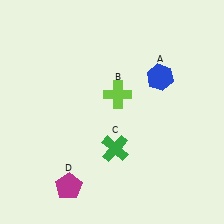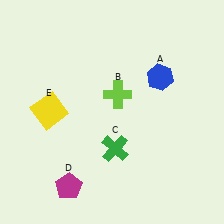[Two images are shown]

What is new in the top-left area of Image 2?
A yellow square (E) was added in the top-left area of Image 2.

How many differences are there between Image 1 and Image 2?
There is 1 difference between the two images.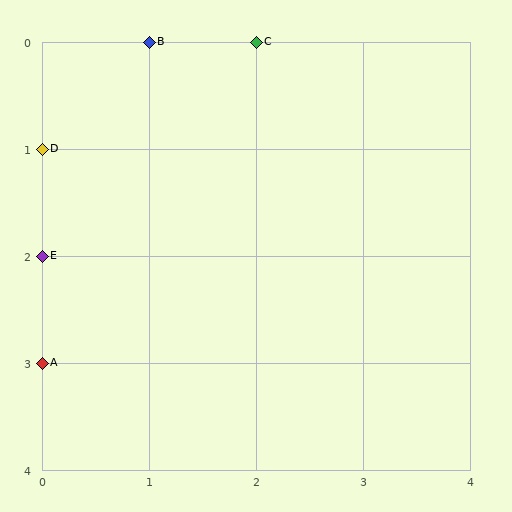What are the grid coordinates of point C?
Point C is at grid coordinates (2, 0).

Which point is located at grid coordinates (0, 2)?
Point E is at (0, 2).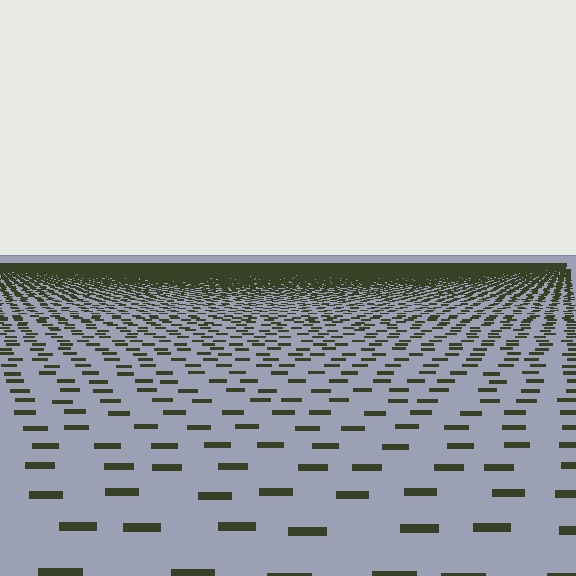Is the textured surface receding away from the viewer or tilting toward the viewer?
The surface is receding away from the viewer. Texture elements get smaller and denser toward the top.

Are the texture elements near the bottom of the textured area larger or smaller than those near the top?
Larger. Near the bottom, elements are closer to the viewer and appear at a bigger on-screen size.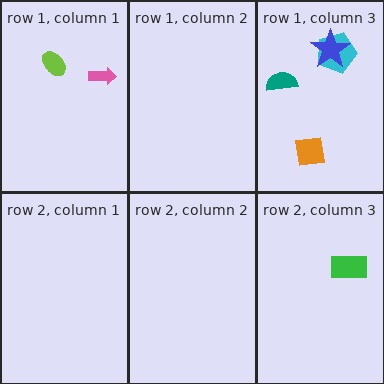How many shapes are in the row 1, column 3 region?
4.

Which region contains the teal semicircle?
The row 1, column 3 region.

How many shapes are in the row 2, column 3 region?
1.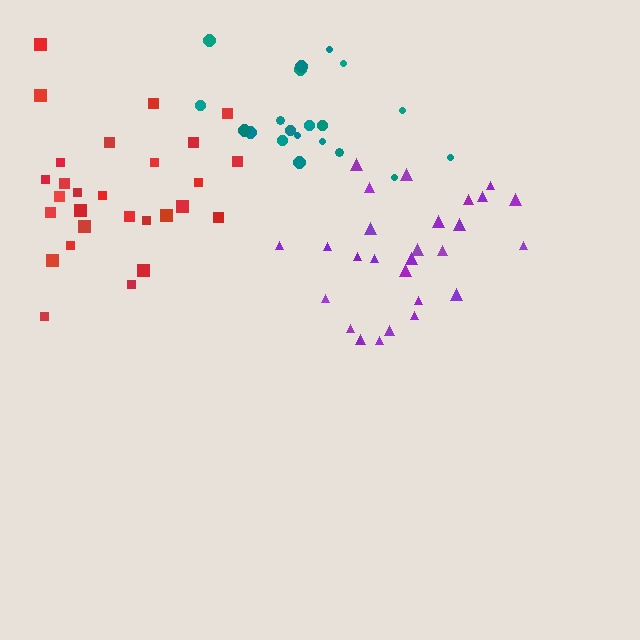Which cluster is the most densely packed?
Teal.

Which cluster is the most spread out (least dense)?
Purple.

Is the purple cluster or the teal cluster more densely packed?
Teal.